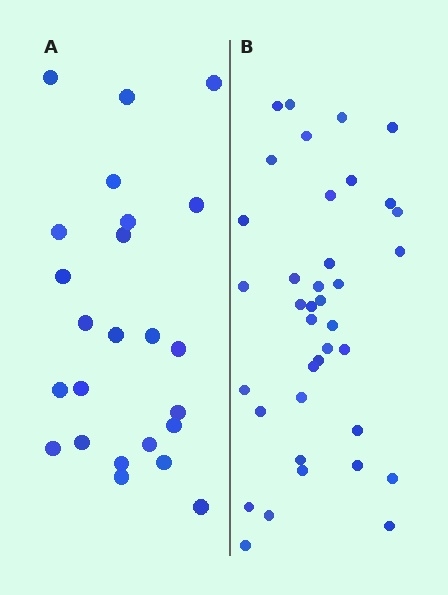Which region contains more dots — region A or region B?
Region B (the right region) has more dots.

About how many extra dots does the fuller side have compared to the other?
Region B has approximately 15 more dots than region A.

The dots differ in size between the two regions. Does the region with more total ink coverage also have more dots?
No. Region A has more total ink coverage because its dots are larger, but region B actually contains more individual dots. Total area can be misleading — the number of items is what matters here.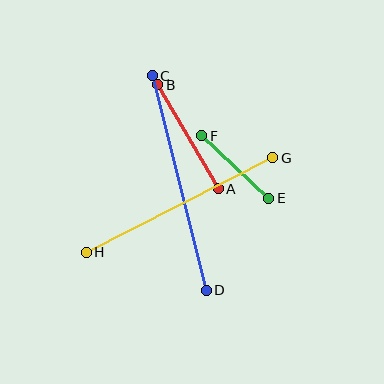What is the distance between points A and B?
The distance is approximately 121 pixels.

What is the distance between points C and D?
The distance is approximately 221 pixels.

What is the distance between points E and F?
The distance is approximately 92 pixels.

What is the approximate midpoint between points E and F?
The midpoint is at approximately (235, 167) pixels.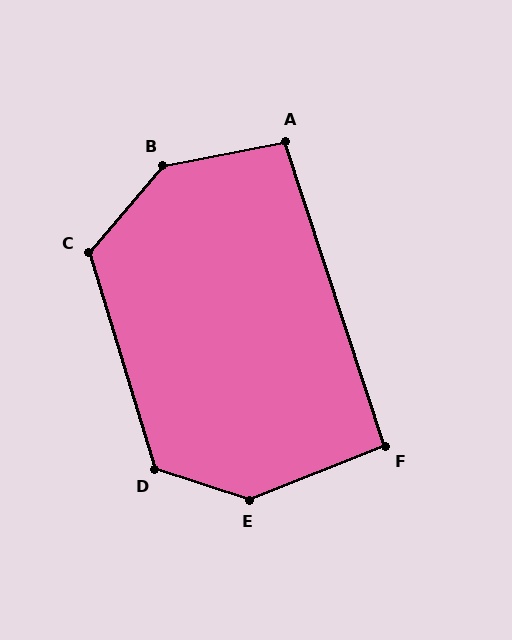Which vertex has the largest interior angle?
B, at approximately 141 degrees.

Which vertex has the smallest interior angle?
F, at approximately 94 degrees.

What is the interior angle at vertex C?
Approximately 123 degrees (obtuse).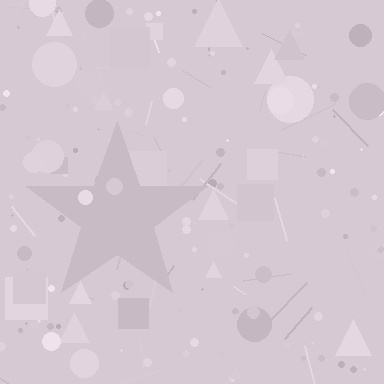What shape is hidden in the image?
A star is hidden in the image.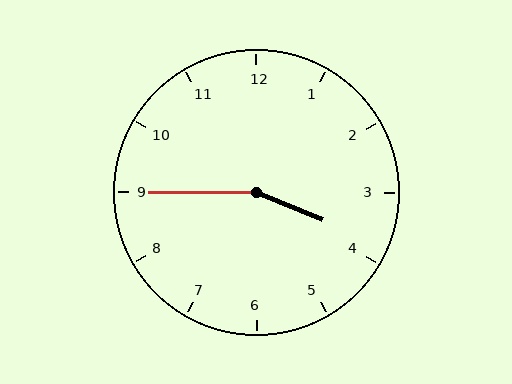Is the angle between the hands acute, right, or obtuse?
It is obtuse.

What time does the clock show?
3:45.